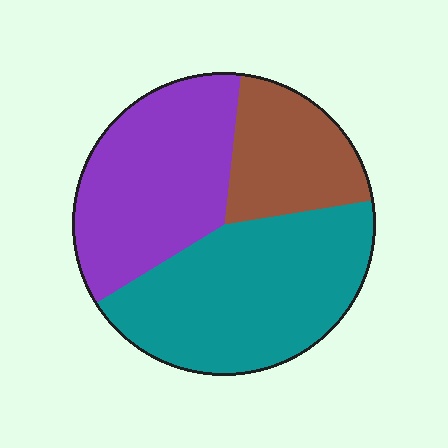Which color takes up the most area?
Teal, at roughly 45%.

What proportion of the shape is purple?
Purple takes up about three eighths (3/8) of the shape.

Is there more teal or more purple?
Teal.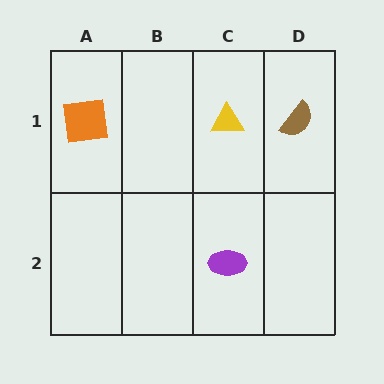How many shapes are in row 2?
1 shape.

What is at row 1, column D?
A brown semicircle.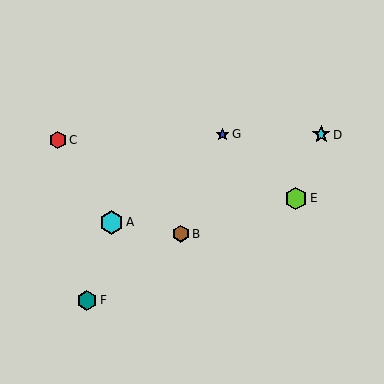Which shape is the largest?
The cyan hexagon (labeled A) is the largest.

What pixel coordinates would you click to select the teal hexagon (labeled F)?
Click at (87, 300) to select the teal hexagon F.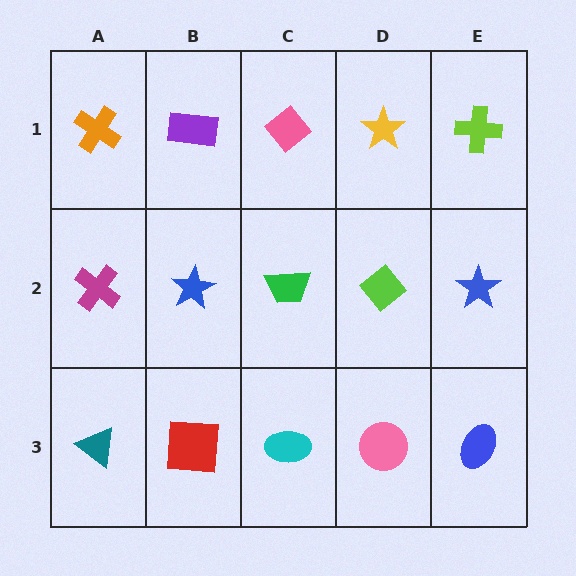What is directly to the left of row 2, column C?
A blue star.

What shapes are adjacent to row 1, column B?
A blue star (row 2, column B), an orange cross (row 1, column A), a pink diamond (row 1, column C).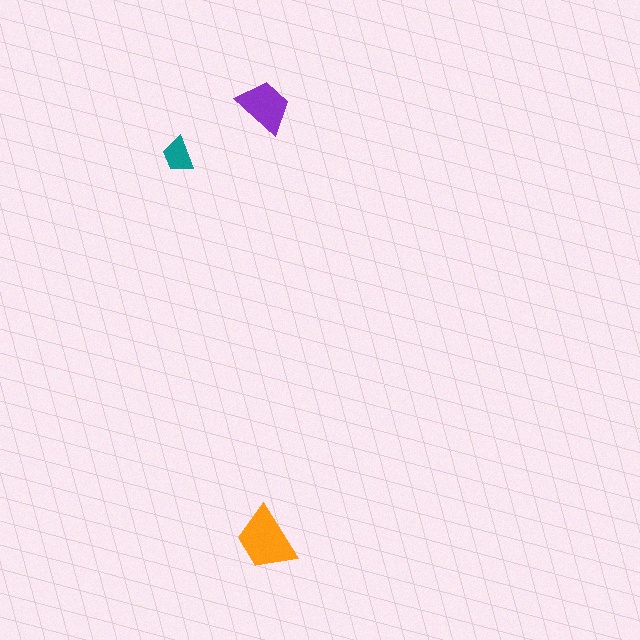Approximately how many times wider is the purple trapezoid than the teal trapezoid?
About 1.5 times wider.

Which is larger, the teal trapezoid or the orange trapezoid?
The orange one.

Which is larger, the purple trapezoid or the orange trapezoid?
The orange one.